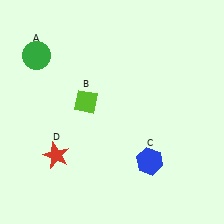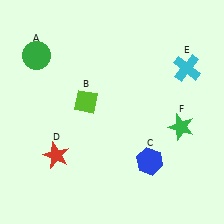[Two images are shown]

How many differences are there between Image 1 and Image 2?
There are 2 differences between the two images.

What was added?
A cyan cross (E), a green star (F) were added in Image 2.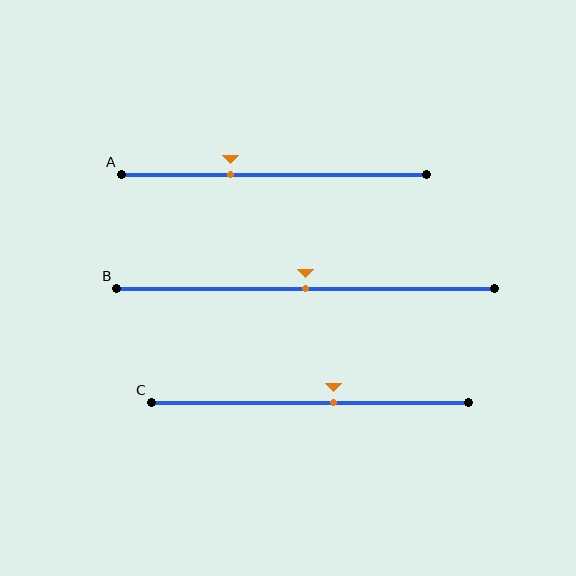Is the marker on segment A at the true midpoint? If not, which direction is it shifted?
No, the marker on segment A is shifted to the left by about 14% of the segment length.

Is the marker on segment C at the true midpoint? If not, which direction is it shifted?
No, the marker on segment C is shifted to the right by about 7% of the segment length.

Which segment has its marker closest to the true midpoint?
Segment B has its marker closest to the true midpoint.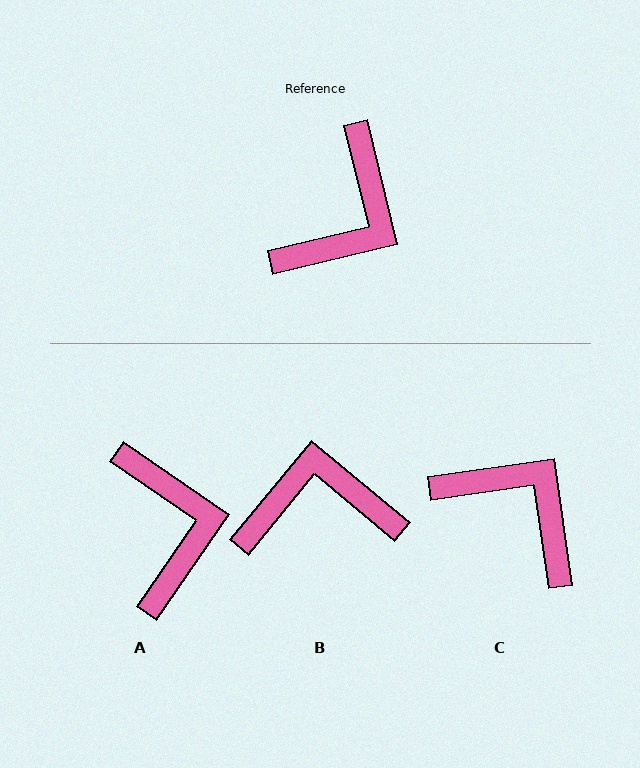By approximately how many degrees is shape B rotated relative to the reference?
Approximately 127 degrees counter-clockwise.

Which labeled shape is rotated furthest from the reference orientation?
B, about 127 degrees away.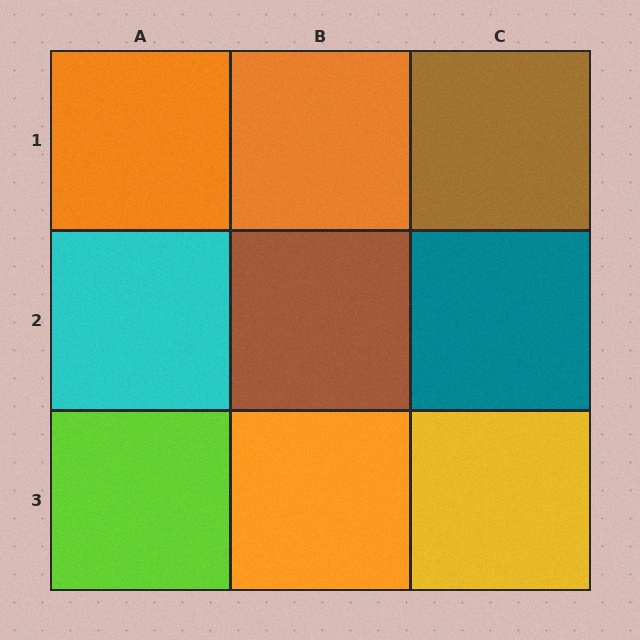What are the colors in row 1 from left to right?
Orange, orange, brown.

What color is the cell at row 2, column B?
Brown.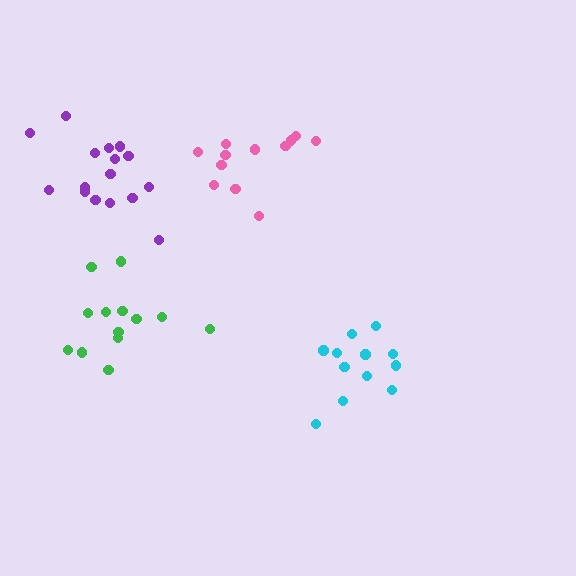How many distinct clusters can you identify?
There are 4 distinct clusters.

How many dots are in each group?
Group 1: 12 dots, Group 2: 13 dots, Group 3: 16 dots, Group 4: 12 dots (53 total).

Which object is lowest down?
The cyan cluster is bottommost.